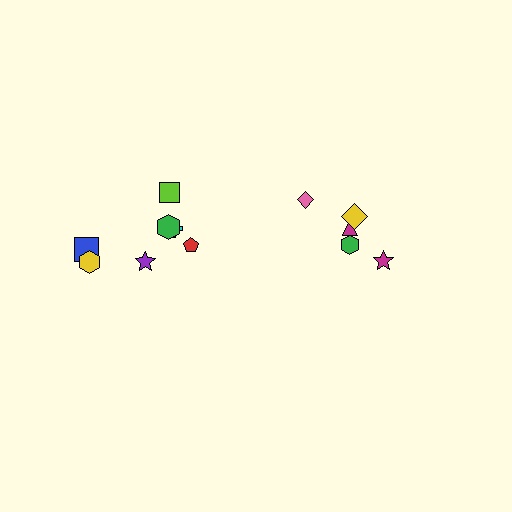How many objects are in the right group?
There are 5 objects.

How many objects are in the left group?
There are 7 objects.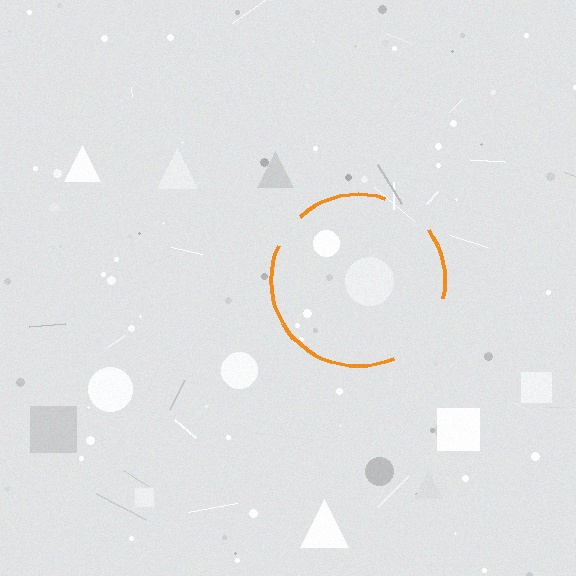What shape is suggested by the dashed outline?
The dashed outline suggests a circle.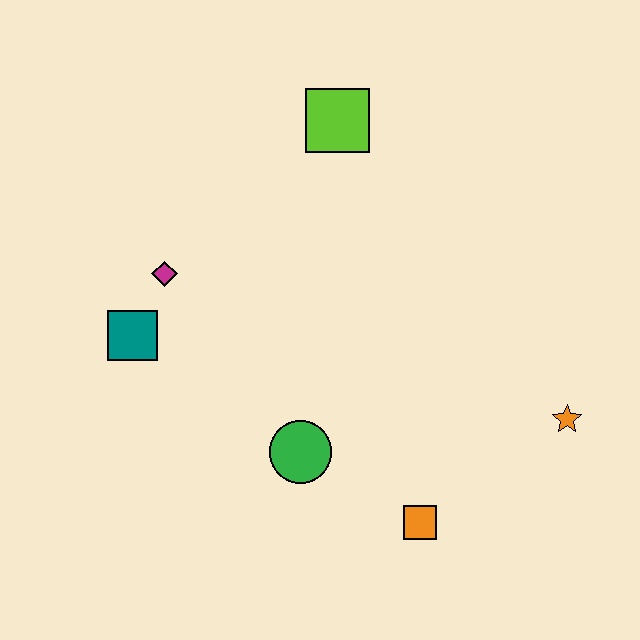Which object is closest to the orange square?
The green circle is closest to the orange square.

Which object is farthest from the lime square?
The orange square is farthest from the lime square.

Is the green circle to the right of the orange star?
No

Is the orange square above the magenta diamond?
No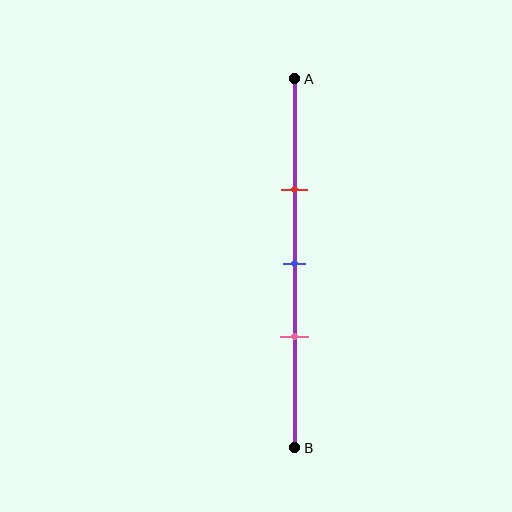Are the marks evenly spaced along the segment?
Yes, the marks are approximately evenly spaced.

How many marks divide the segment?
There are 3 marks dividing the segment.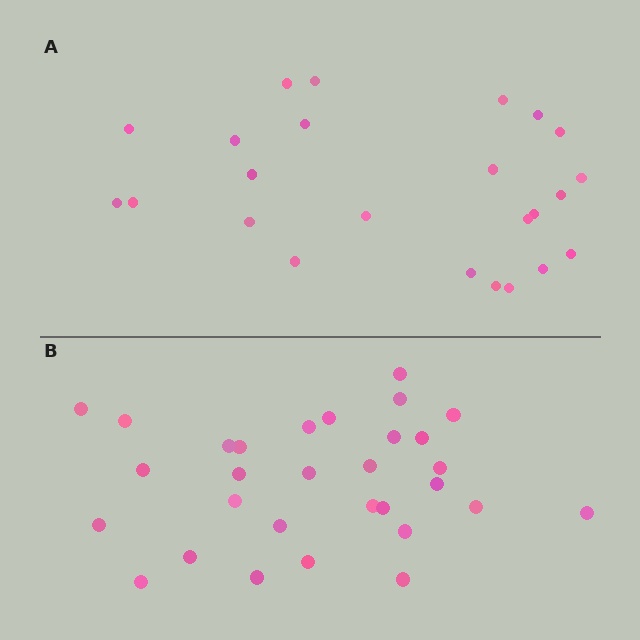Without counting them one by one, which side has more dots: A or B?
Region B (the bottom region) has more dots.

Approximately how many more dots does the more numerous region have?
Region B has about 6 more dots than region A.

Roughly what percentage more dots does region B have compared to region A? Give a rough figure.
About 25% more.